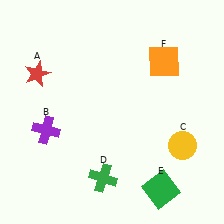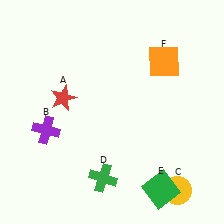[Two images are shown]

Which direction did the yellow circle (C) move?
The yellow circle (C) moved down.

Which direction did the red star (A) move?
The red star (A) moved right.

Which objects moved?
The objects that moved are: the red star (A), the yellow circle (C).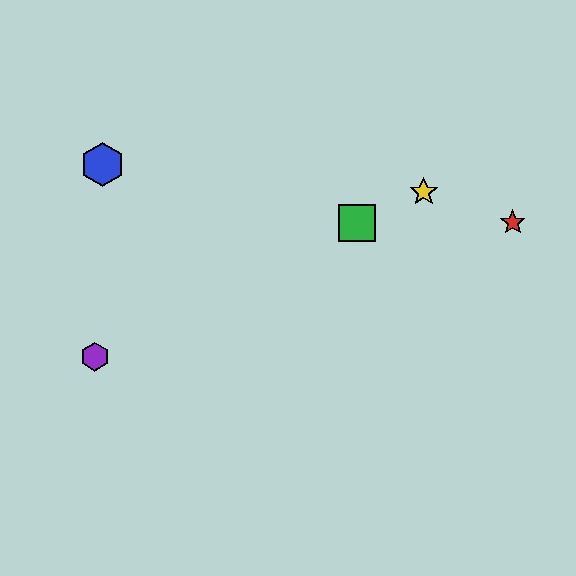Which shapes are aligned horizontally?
The red star, the green square are aligned horizontally.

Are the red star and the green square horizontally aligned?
Yes, both are at y≈223.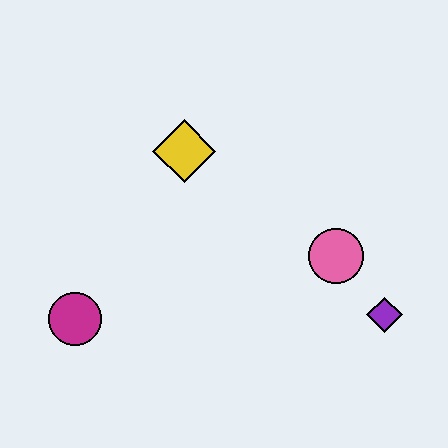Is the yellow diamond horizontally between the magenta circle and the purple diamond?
Yes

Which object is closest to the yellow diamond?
The pink circle is closest to the yellow diamond.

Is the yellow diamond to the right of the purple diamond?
No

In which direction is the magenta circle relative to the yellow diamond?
The magenta circle is below the yellow diamond.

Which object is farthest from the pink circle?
The magenta circle is farthest from the pink circle.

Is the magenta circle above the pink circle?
No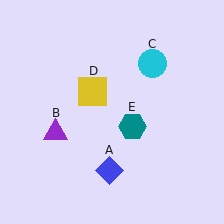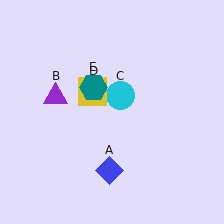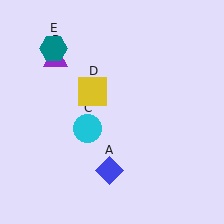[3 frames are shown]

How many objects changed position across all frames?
3 objects changed position: purple triangle (object B), cyan circle (object C), teal hexagon (object E).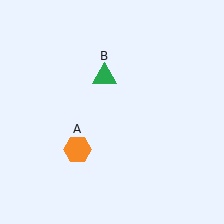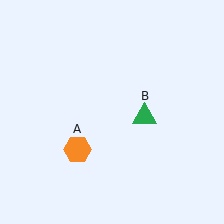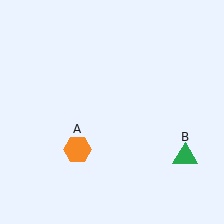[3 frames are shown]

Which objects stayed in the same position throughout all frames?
Orange hexagon (object A) remained stationary.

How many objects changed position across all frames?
1 object changed position: green triangle (object B).